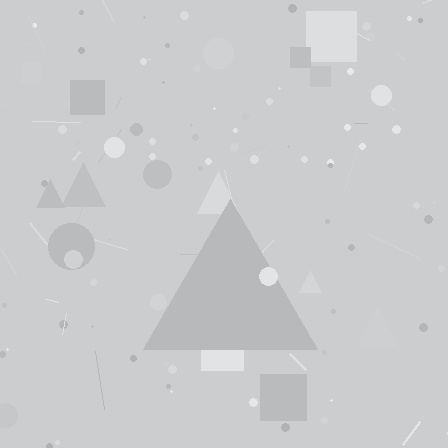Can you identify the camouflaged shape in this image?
The camouflaged shape is a triangle.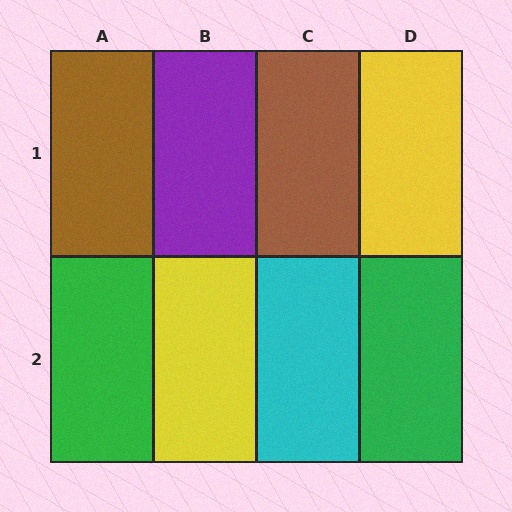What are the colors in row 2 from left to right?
Green, yellow, cyan, green.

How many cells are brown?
2 cells are brown.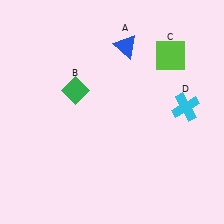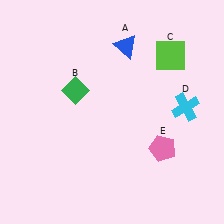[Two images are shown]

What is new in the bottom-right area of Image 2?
A pink pentagon (E) was added in the bottom-right area of Image 2.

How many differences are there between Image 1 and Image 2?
There is 1 difference between the two images.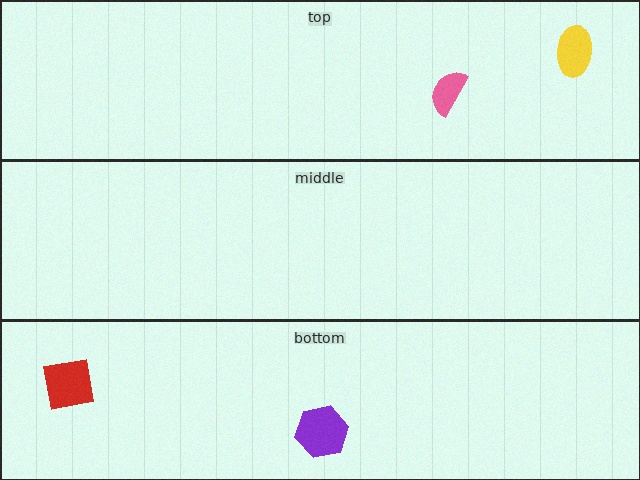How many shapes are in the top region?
2.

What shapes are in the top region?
The yellow ellipse, the pink semicircle.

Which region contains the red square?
The bottom region.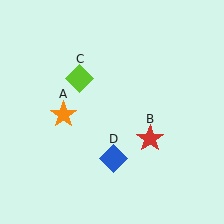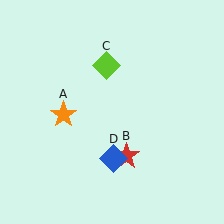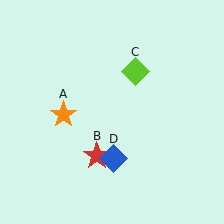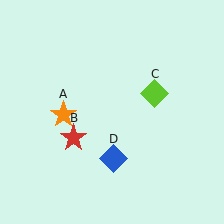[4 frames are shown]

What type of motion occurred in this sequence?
The red star (object B), lime diamond (object C) rotated clockwise around the center of the scene.